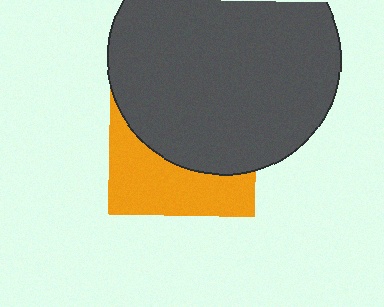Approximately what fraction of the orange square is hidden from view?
Roughly 60% of the orange square is hidden behind the dark gray circle.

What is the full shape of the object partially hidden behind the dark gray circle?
The partially hidden object is an orange square.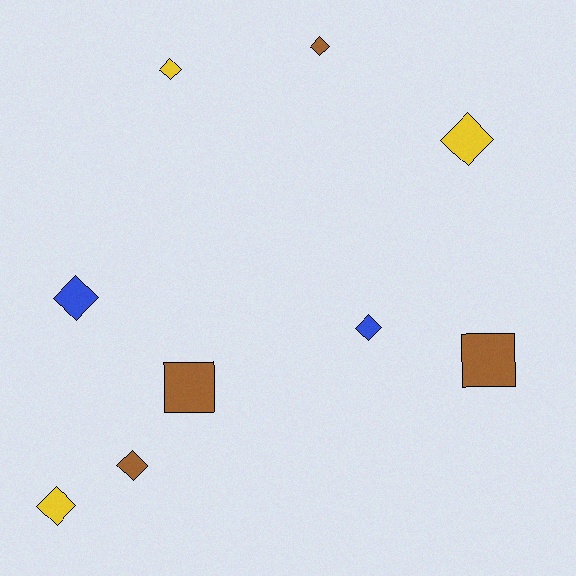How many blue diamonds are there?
There are 2 blue diamonds.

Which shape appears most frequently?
Diamond, with 7 objects.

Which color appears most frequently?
Brown, with 4 objects.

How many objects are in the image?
There are 9 objects.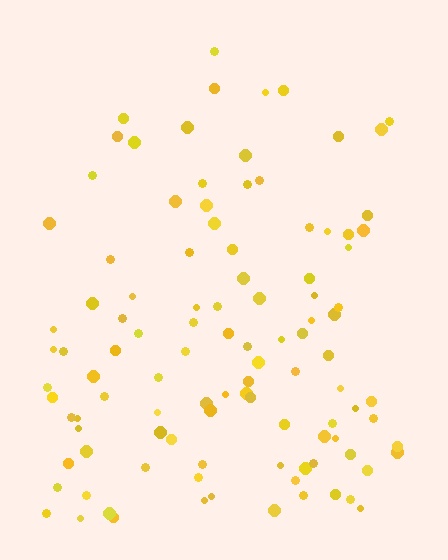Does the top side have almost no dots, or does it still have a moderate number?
Still a moderate number, just noticeably fewer than the bottom.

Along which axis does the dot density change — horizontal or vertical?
Vertical.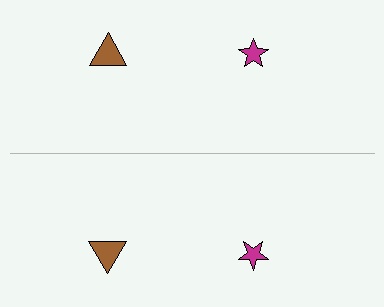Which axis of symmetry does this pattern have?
The pattern has a horizontal axis of symmetry running through the center of the image.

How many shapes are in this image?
There are 4 shapes in this image.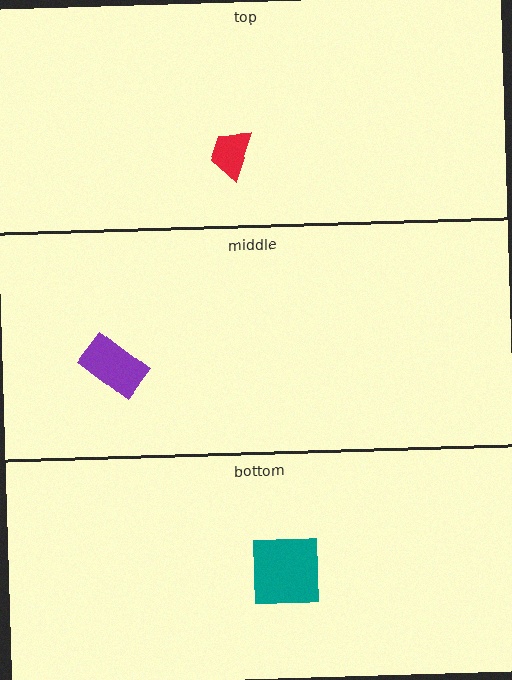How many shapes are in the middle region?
1.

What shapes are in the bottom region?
The teal square.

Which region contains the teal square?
The bottom region.